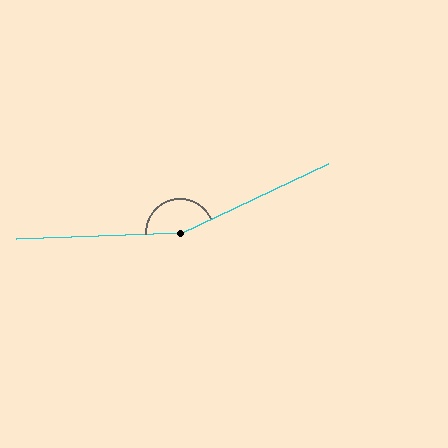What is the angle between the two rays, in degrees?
Approximately 157 degrees.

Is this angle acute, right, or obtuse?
It is obtuse.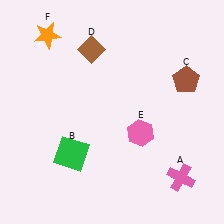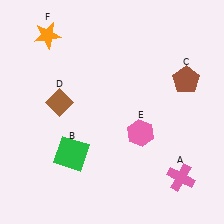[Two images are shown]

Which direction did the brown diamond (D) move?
The brown diamond (D) moved down.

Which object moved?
The brown diamond (D) moved down.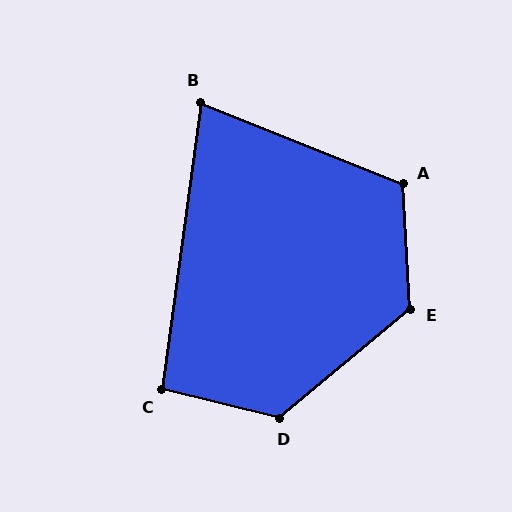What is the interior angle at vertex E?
Approximately 126 degrees (obtuse).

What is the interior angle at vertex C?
Approximately 96 degrees (obtuse).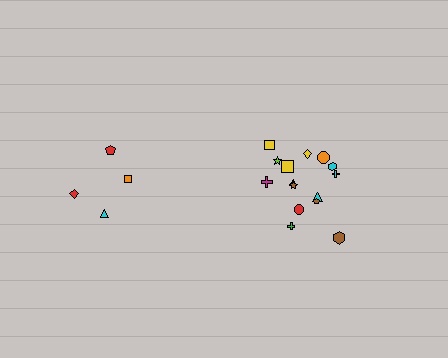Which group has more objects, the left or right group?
The right group.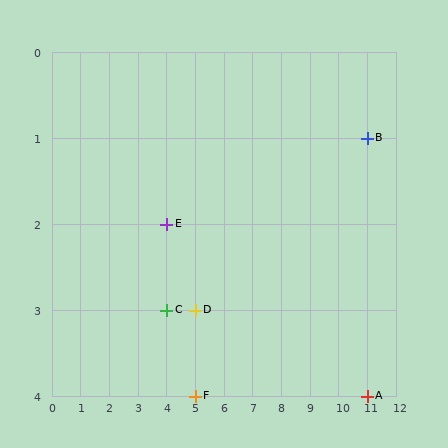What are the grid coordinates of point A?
Point A is at grid coordinates (11, 4).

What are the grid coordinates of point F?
Point F is at grid coordinates (5, 4).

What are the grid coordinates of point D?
Point D is at grid coordinates (5, 3).